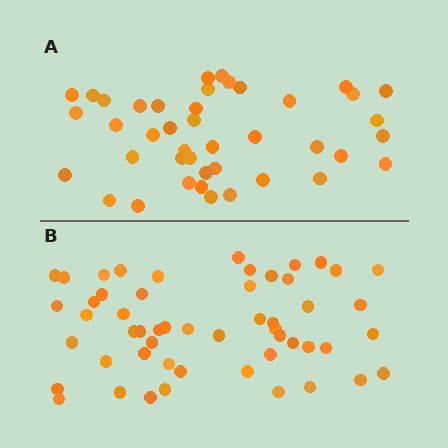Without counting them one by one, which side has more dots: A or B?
Region B (the bottom region) has more dots.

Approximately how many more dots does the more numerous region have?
Region B has roughly 12 or so more dots than region A.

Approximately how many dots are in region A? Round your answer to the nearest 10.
About 40 dots. (The exact count is 42, which rounds to 40.)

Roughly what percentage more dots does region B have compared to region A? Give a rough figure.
About 25% more.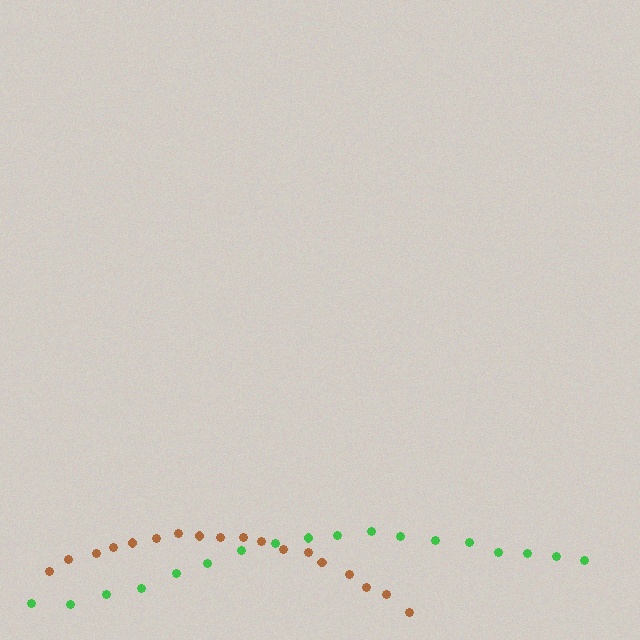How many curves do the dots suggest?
There are 2 distinct paths.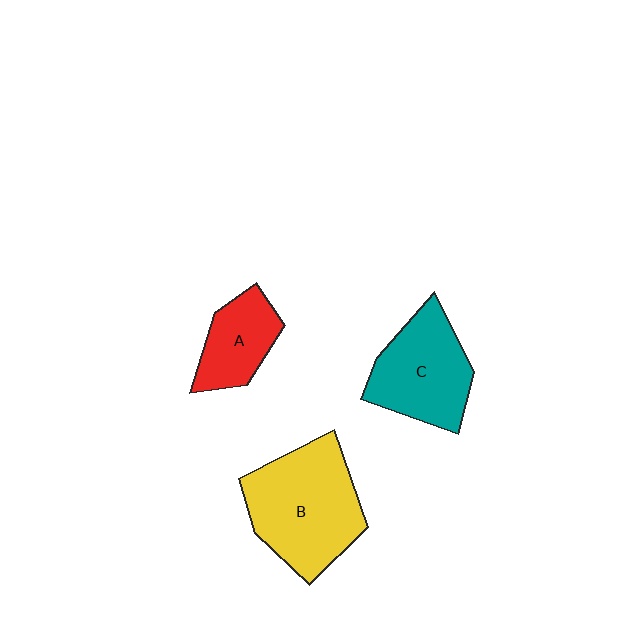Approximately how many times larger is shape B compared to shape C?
Approximately 1.3 times.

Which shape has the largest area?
Shape B (yellow).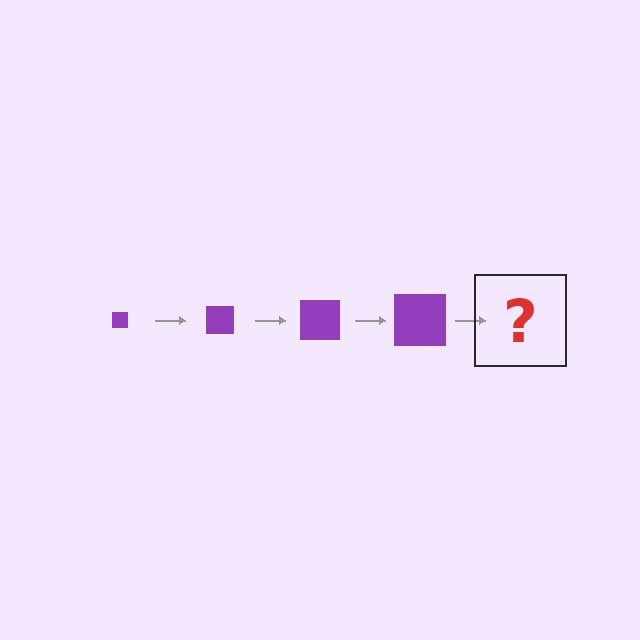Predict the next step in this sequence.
The next step is a purple square, larger than the previous one.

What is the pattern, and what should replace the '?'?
The pattern is that the square gets progressively larger each step. The '?' should be a purple square, larger than the previous one.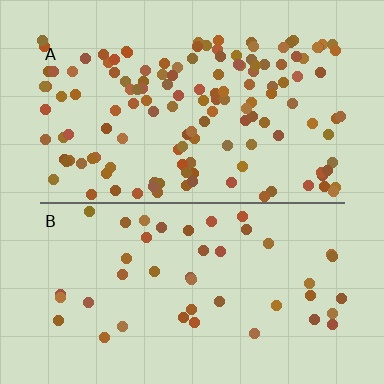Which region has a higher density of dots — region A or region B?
A (the top).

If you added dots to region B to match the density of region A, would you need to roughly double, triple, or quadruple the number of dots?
Approximately triple.